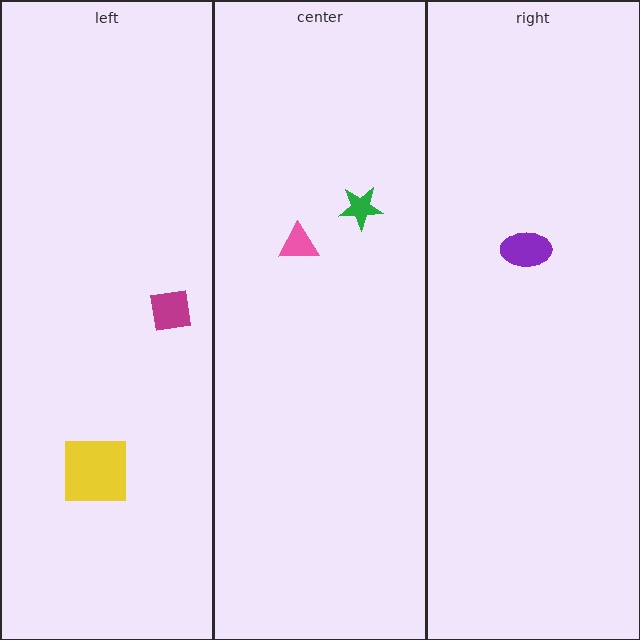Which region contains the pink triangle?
The center region.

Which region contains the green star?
The center region.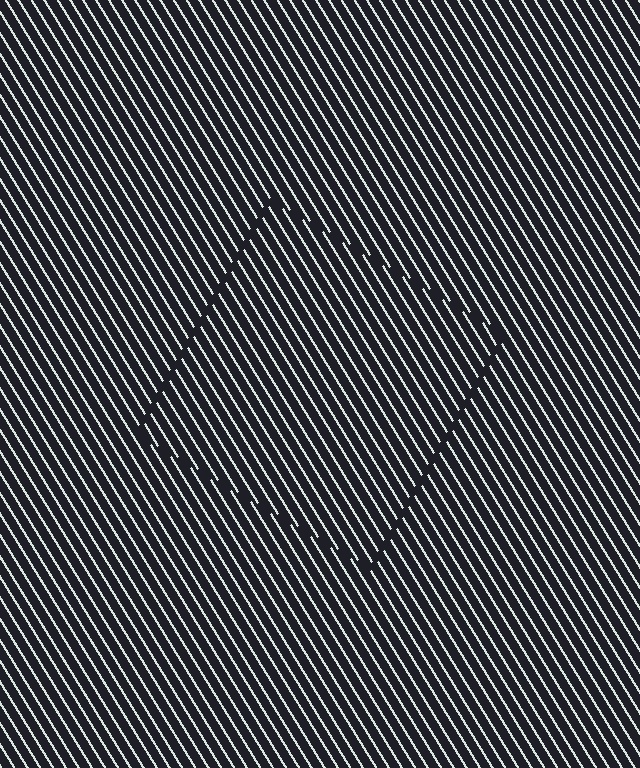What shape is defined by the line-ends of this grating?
An illusory square. The interior of the shape contains the same grating, shifted by half a period — the contour is defined by the phase discontinuity where line-ends from the inner and outer gratings abut.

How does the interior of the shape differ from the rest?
The interior of the shape contains the same grating, shifted by half a period — the contour is defined by the phase discontinuity where line-ends from the inner and outer gratings abut.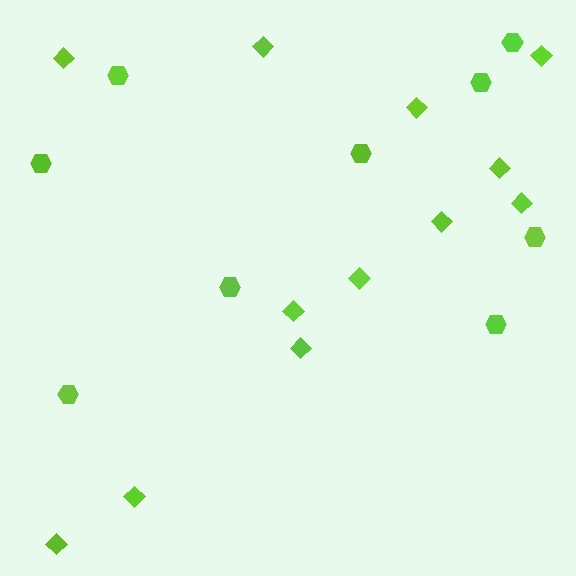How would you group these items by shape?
There are 2 groups: one group of diamonds (12) and one group of hexagons (9).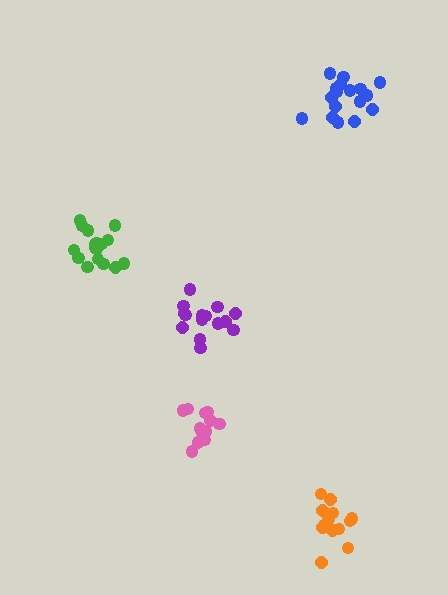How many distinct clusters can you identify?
There are 5 distinct clusters.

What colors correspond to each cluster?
The clusters are colored: purple, orange, pink, green, blue.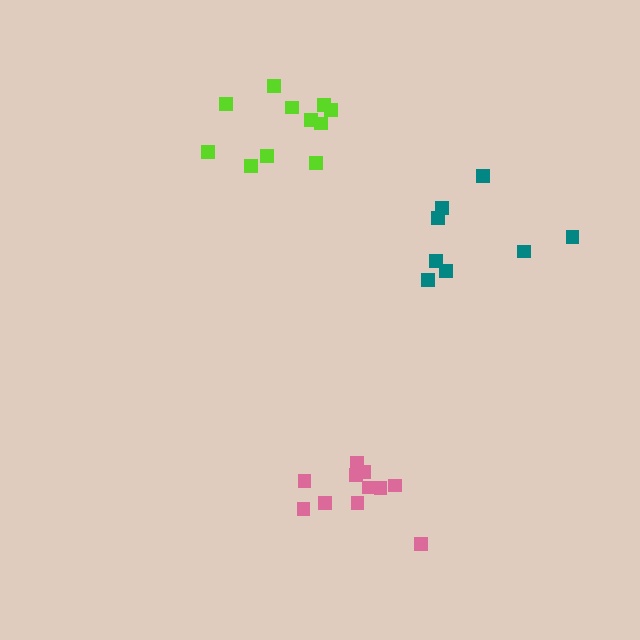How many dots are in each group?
Group 1: 11 dots, Group 2: 8 dots, Group 3: 11 dots (30 total).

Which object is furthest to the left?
The lime cluster is leftmost.